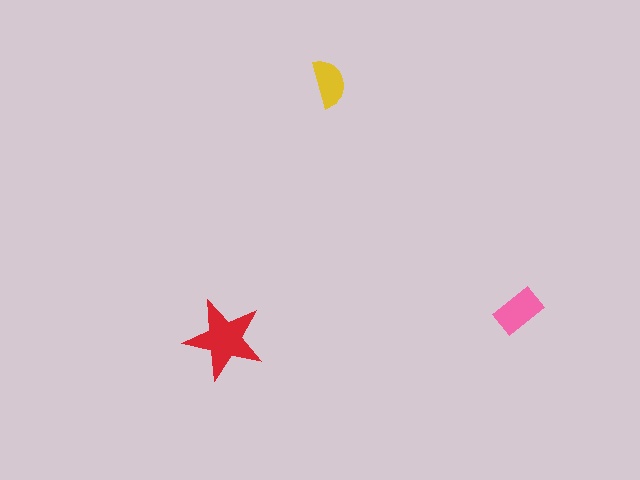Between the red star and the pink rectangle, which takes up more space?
The red star.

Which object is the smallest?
The yellow semicircle.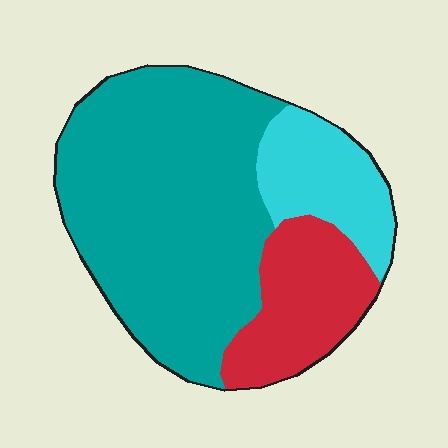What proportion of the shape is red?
Red takes up about one fifth (1/5) of the shape.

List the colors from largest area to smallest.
From largest to smallest: teal, red, cyan.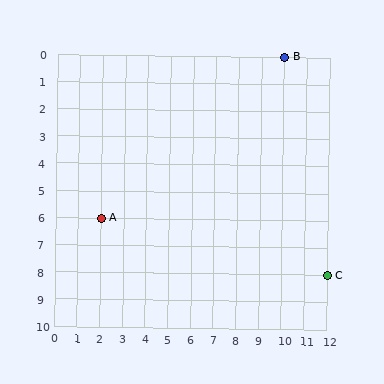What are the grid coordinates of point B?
Point B is at grid coordinates (10, 0).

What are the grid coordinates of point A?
Point A is at grid coordinates (2, 6).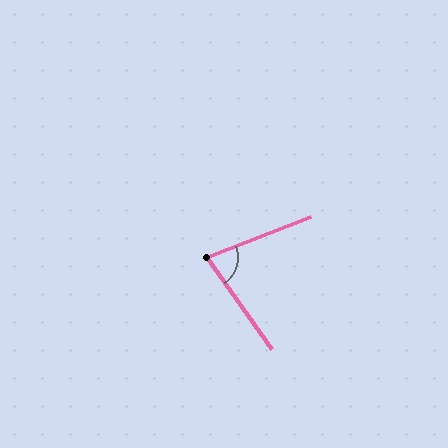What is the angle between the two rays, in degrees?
Approximately 76 degrees.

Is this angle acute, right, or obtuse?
It is acute.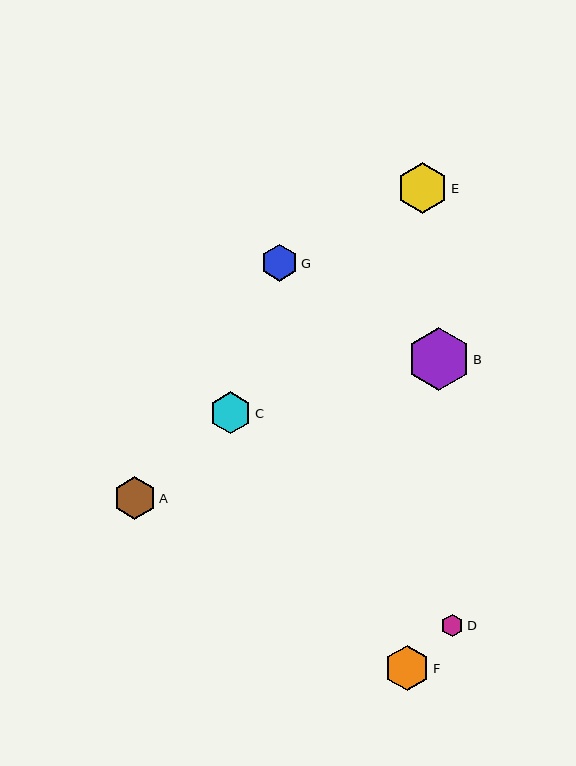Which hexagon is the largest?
Hexagon B is the largest with a size of approximately 63 pixels.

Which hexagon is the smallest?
Hexagon D is the smallest with a size of approximately 23 pixels.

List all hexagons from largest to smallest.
From largest to smallest: B, E, F, A, C, G, D.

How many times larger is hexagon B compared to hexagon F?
Hexagon B is approximately 1.4 times the size of hexagon F.